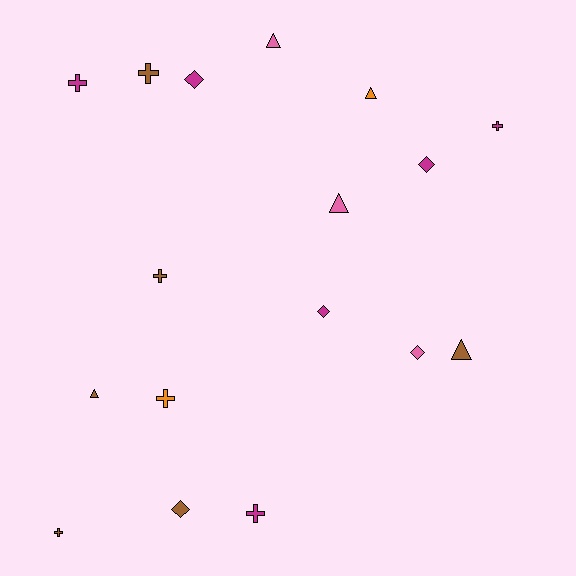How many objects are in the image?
There are 17 objects.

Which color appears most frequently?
Brown, with 6 objects.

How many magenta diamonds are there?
There are 3 magenta diamonds.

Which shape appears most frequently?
Cross, with 7 objects.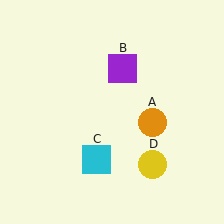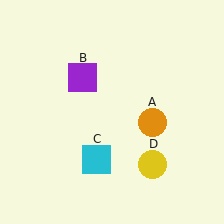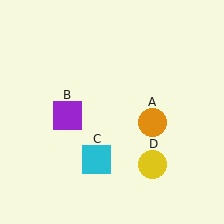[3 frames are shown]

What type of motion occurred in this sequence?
The purple square (object B) rotated counterclockwise around the center of the scene.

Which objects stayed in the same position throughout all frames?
Orange circle (object A) and cyan square (object C) and yellow circle (object D) remained stationary.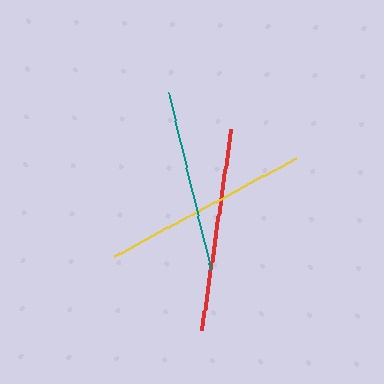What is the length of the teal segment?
The teal segment is approximately 183 pixels long.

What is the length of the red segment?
The red segment is approximately 204 pixels long.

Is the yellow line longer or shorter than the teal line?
The yellow line is longer than the teal line.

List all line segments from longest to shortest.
From longest to shortest: yellow, red, teal.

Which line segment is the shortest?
The teal line is the shortest at approximately 183 pixels.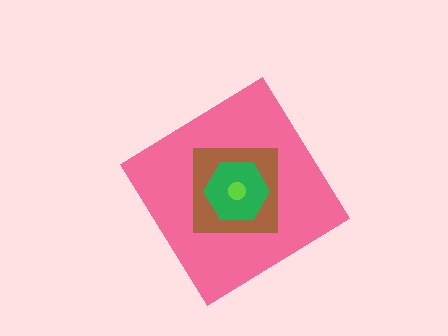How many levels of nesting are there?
4.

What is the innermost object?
The lime circle.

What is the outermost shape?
The pink diamond.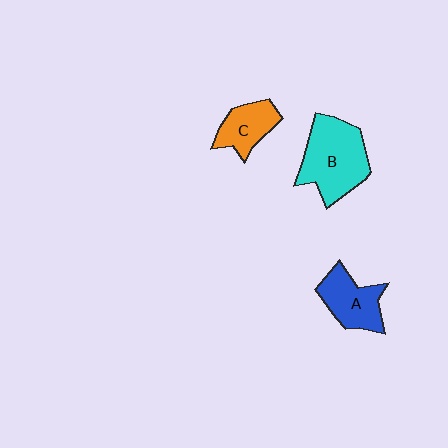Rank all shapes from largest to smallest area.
From largest to smallest: B (cyan), A (blue), C (orange).